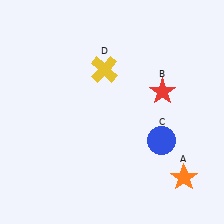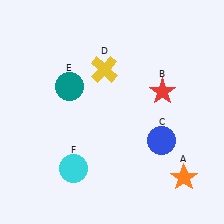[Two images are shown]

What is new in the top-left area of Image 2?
A teal circle (E) was added in the top-left area of Image 2.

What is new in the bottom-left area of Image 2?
A cyan circle (F) was added in the bottom-left area of Image 2.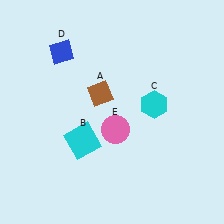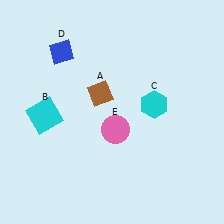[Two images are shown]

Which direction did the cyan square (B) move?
The cyan square (B) moved left.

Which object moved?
The cyan square (B) moved left.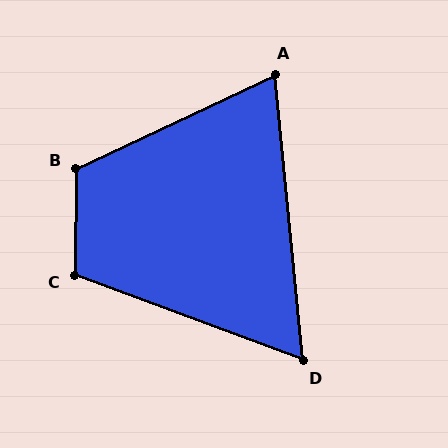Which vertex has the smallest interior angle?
D, at approximately 64 degrees.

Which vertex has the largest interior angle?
B, at approximately 116 degrees.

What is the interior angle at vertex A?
Approximately 70 degrees (acute).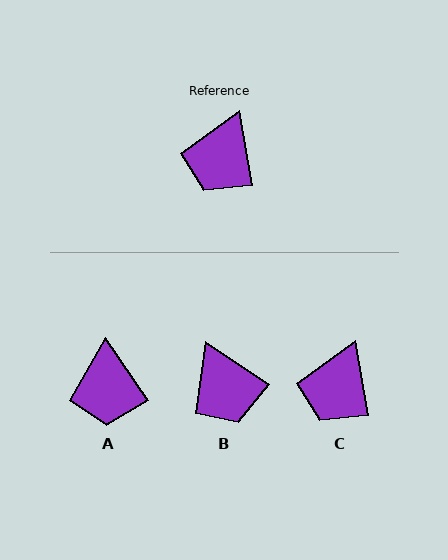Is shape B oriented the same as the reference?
No, it is off by about 46 degrees.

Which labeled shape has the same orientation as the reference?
C.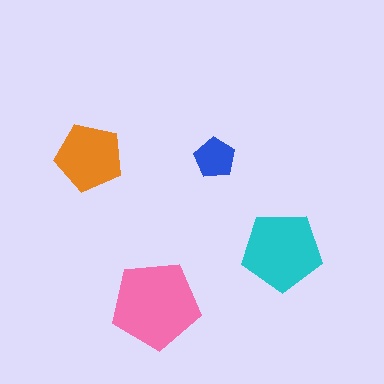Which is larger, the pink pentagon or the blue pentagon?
The pink one.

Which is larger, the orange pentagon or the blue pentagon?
The orange one.